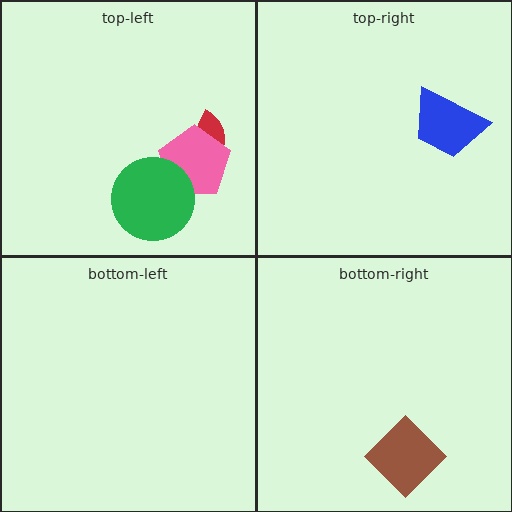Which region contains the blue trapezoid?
The top-right region.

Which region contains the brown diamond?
The bottom-right region.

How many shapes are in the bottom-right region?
1.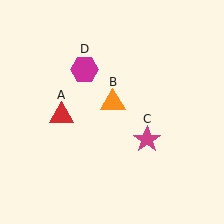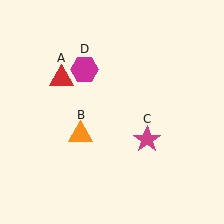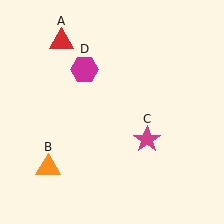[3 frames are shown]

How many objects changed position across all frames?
2 objects changed position: red triangle (object A), orange triangle (object B).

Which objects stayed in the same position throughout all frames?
Magenta star (object C) and magenta hexagon (object D) remained stationary.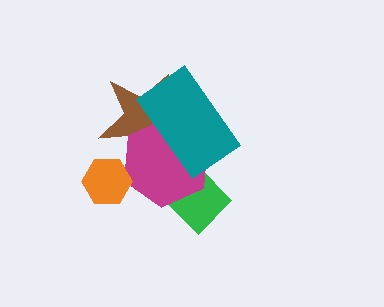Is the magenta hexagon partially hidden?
Yes, it is partially covered by another shape.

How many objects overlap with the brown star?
2 objects overlap with the brown star.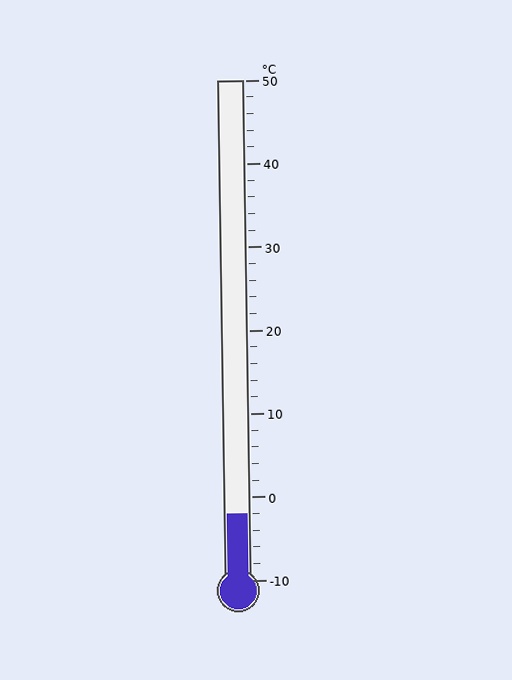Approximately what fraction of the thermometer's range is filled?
The thermometer is filled to approximately 15% of its range.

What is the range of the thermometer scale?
The thermometer scale ranges from -10°C to 50°C.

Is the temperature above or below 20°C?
The temperature is below 20°C.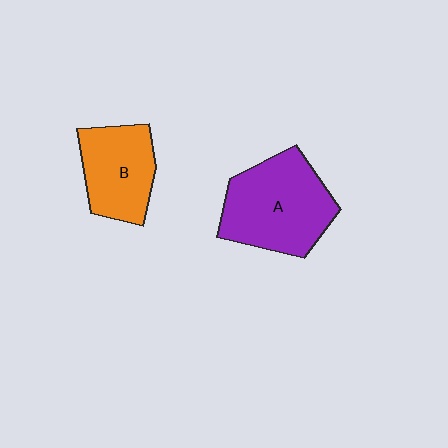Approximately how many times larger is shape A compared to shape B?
Approximately 1.4 times.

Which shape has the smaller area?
Shape B (orange).